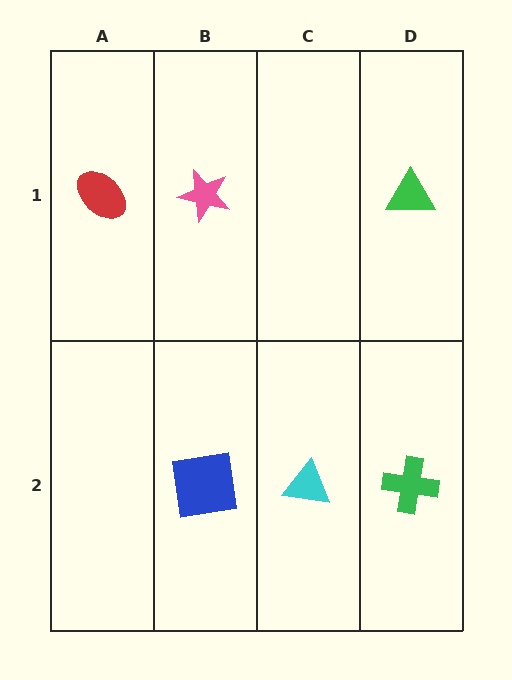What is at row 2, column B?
A blue square.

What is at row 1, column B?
A pink star.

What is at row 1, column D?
A green triangle.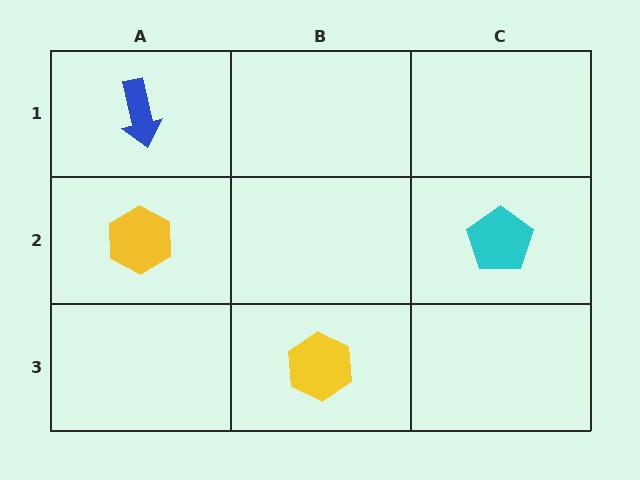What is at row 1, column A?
A blue arrow.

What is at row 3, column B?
A yellow hexagon.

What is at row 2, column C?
A cyan pentagon.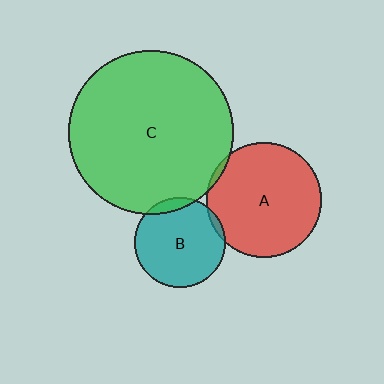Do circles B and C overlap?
Yes.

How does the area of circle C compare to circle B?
Approximately 3.3 times.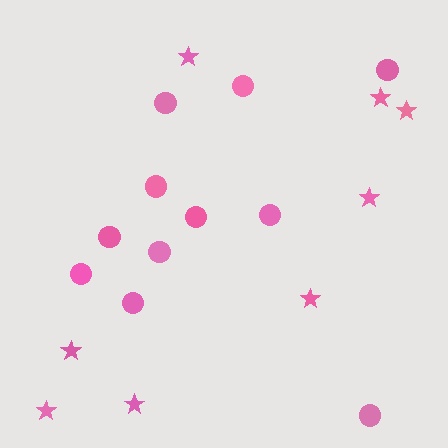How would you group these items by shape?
There are 2 groups: one group of stars (8) and one group of circles (11).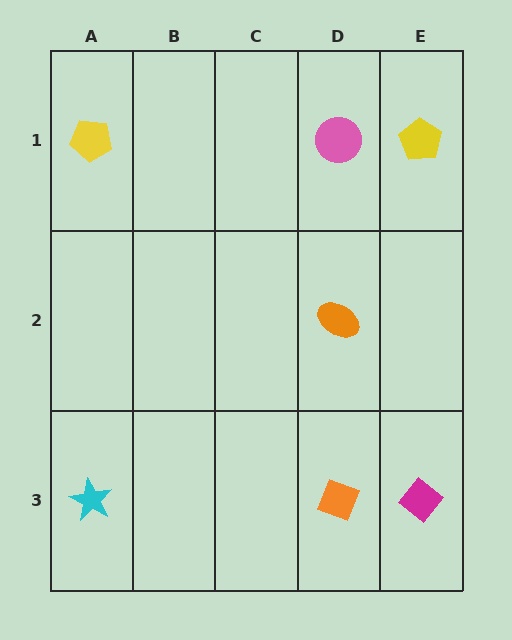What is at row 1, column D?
A pink circle.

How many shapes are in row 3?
3 shapes.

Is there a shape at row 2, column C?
No, that cell is empty.